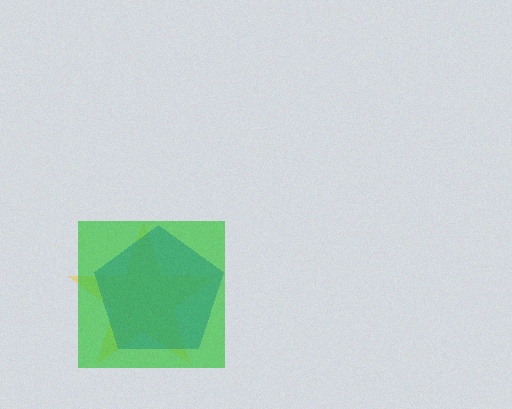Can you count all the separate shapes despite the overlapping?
Yes, there are 3 separate shapes.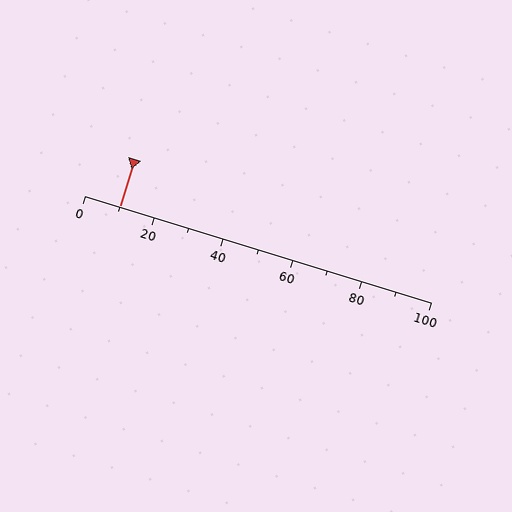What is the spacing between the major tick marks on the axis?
The major ticks are spaced 20 apart.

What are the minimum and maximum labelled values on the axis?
The axis runs from 0 to 100.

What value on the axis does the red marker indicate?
The marker indicates approximately 10.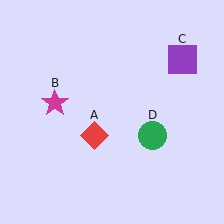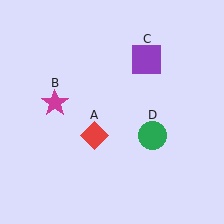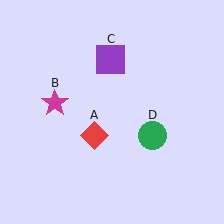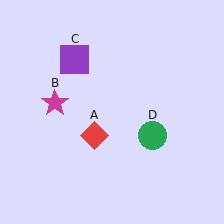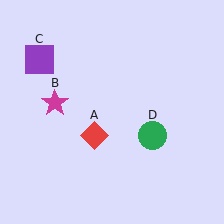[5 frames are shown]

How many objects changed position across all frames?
1 object changed position: purple square (object C).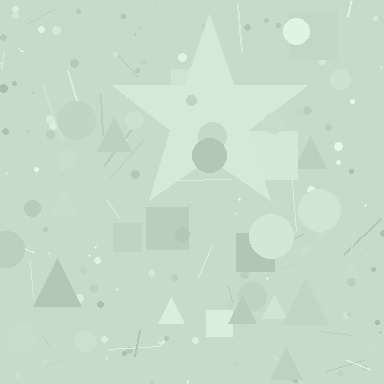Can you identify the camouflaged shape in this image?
The camouflaged shape is a star.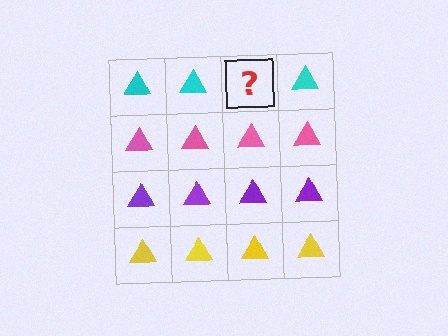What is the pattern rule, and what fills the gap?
The rule is that each row has a consistent color. The gap should be filled with a cyan triangle.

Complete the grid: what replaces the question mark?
The question mark should be replaced with a cyan triangle.